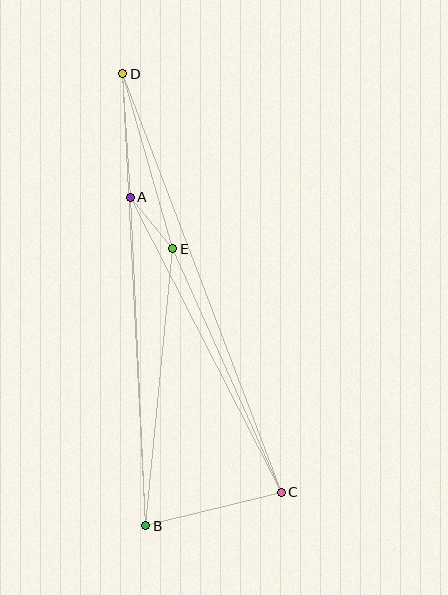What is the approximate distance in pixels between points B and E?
The distance between B and E is approximately 278 pixels.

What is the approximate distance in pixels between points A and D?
The distance between A and D is approximately 124 pixels.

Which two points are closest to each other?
Points A and E are closest to each other.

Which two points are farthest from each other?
Points B and D are farthest from each other.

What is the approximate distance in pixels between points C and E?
The distance between C and E is approximately 266 pixels.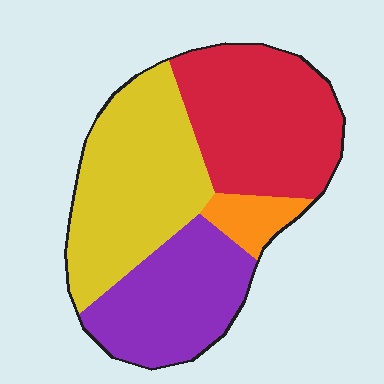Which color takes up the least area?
Orange, at roughly 5%.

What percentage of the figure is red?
Red covers around 35% of the figure.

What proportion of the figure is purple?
Purple takes up between a quarter and a half of the figure.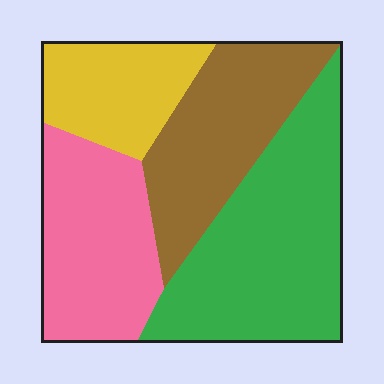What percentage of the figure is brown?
Brown covers 24% of the figure.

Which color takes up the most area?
Green, at roughly 35%.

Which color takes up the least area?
Yellow, at roughly 15%.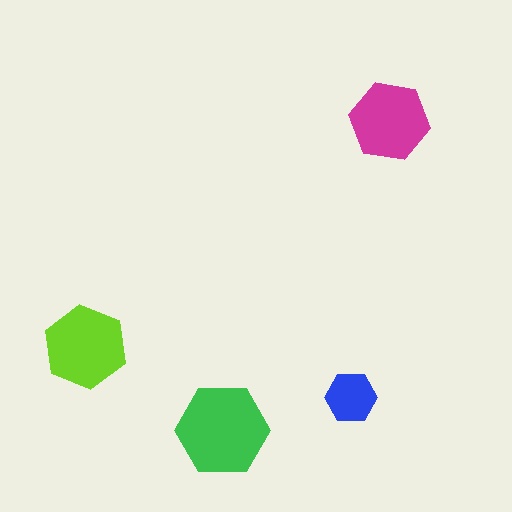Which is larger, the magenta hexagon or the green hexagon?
The green one.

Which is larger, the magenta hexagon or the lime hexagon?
The lime one.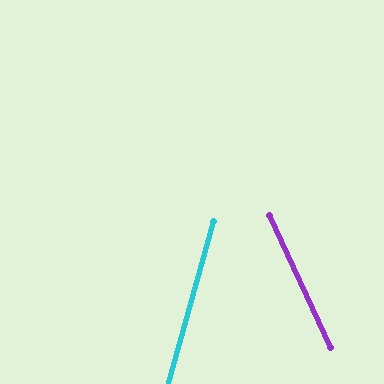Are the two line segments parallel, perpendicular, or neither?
Neither parallel nor perpendicular — they differ by about 40°.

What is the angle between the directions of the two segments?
Approximately 40 degrees.